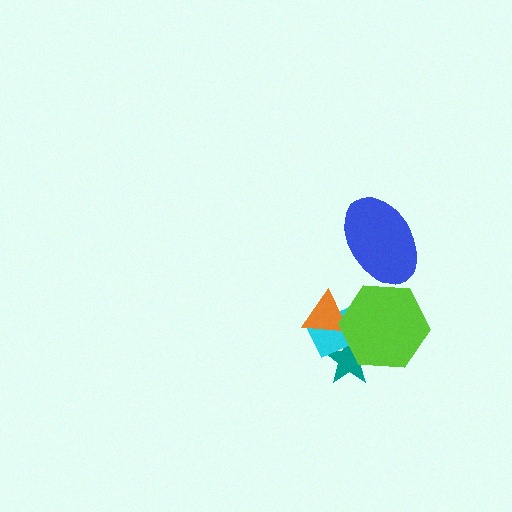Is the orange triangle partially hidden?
Yes, it is partially covered by another shape.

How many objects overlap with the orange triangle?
2 objects overlap with the orange triangle.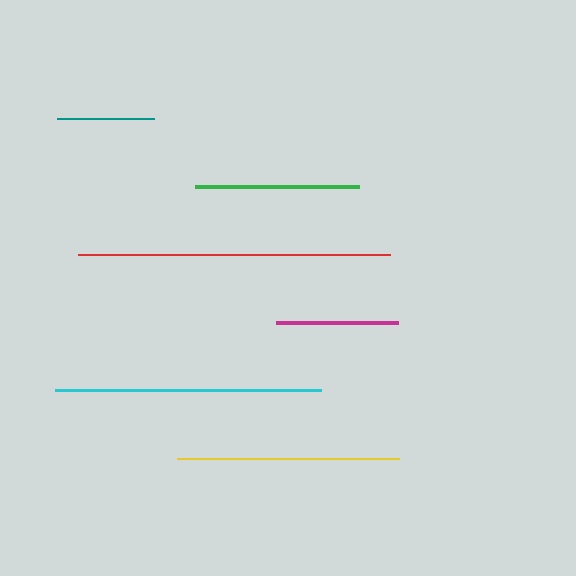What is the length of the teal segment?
The teal segment is approximately 96 pixels long.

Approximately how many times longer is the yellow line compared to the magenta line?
The yellow line is approximately 1.8 times the length of the magenta line.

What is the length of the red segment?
The red segment is approximately 313 pixels long.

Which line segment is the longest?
The red line is the longest at approximately 313 pixels.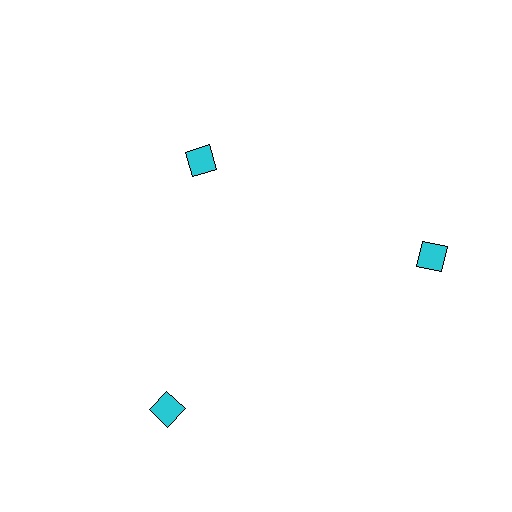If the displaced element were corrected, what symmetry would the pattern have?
It would have 3-fold rotational symmetry — the pattern would map onto itself every 120 degrees.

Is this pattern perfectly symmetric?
No. The 3 cyan diamonds are arranged in a ring, but one element near the 11 o'clock position is pulled inward toward the center, breaking the 3-fold rotational symmetry.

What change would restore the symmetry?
The symmetry would be restored by moving it outward, back onto the ring so that all 3 diamonds sit at equal angles and equal distance from the center.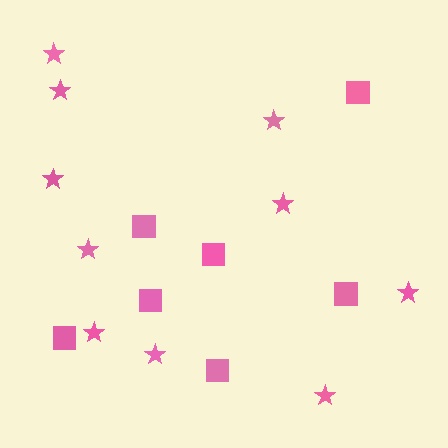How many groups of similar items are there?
There are 2 groups: one group of stars (10) and one group of squares (7).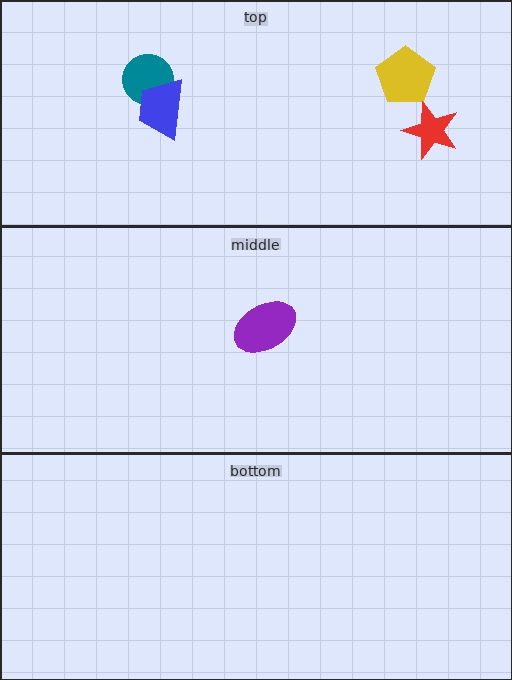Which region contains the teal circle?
The top region.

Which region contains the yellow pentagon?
The top region.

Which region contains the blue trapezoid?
The top region.